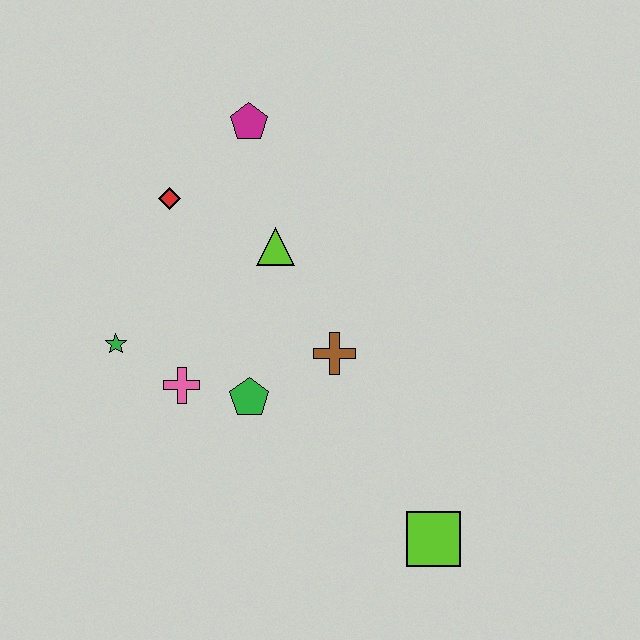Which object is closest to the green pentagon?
The pink cross is closest to the green pentagon.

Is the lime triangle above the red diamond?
No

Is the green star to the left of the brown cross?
Yes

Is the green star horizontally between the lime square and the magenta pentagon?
No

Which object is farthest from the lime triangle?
The lime square is farthest from the lime triangle.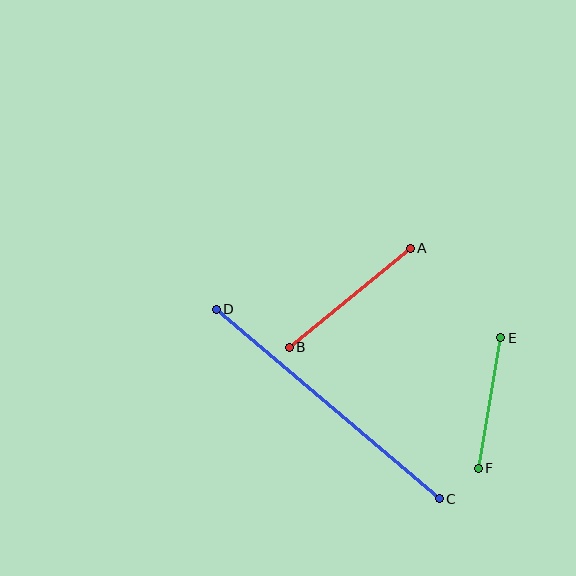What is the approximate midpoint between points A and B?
The midpoint is at approximately (350, 298) pixels.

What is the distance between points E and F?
The distance is approximately 132 pixels.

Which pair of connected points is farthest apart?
Points C and D are farthest apart.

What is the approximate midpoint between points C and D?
The midpoint is at approximately (328, 404) pixels.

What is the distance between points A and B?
The distance is approximately 156 pixels.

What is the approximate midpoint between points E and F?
The midpoint is at approximately (490, 403) pixels.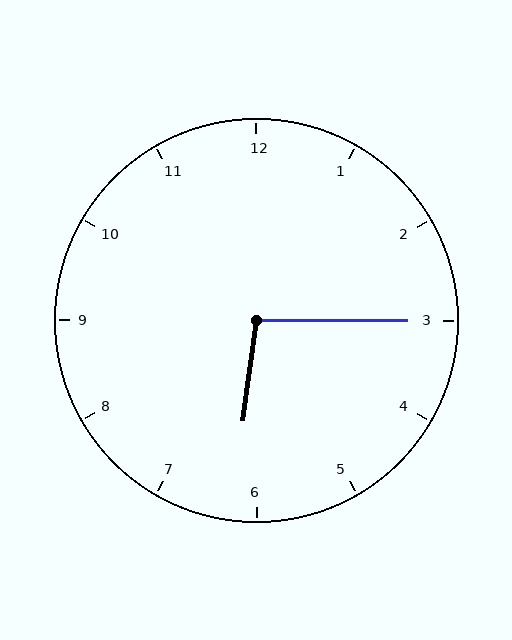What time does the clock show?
6:15.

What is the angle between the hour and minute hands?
Approximately 98 degrees.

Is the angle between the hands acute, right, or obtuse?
It is obtuse.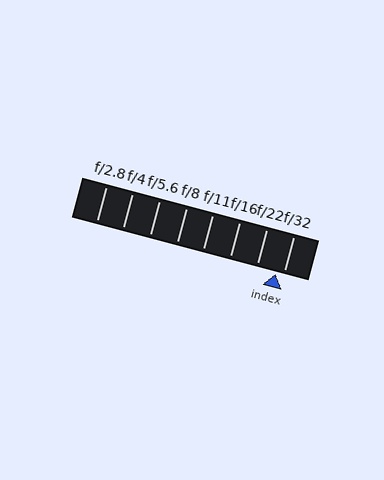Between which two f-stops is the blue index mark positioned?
The index mark is between f/22 and f/32.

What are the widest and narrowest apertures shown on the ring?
The widest aperture shown is f/2.8 and the narrowest is f/32.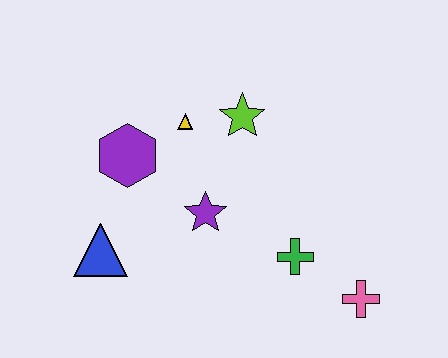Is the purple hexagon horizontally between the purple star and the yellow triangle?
No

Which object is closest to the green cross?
The pink cross is closest to the green cross.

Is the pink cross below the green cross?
Yes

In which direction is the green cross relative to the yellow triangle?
The green cross is below the yellow triangle.